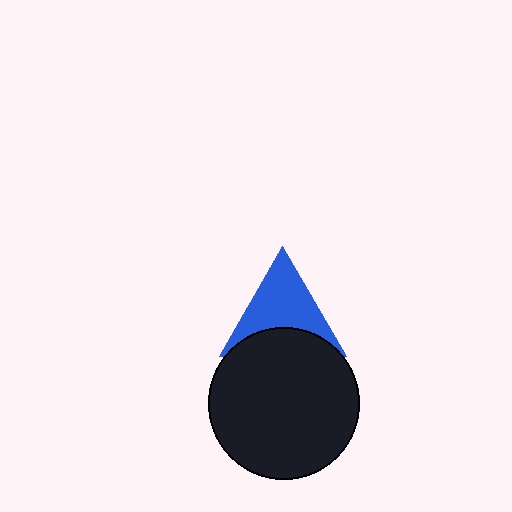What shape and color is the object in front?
The object in front is a black circle.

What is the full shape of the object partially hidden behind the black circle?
The partially hidden object is a blue triangle.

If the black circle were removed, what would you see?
You would see the complete blue triangle.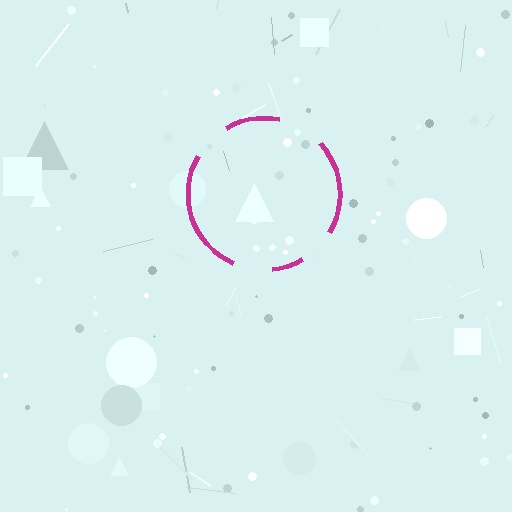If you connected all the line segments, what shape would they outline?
They would outline a circle.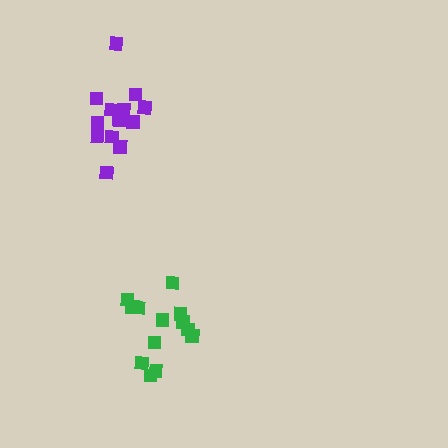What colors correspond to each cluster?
The clusters are colored: green, purple.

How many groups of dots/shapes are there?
There are 2 groups.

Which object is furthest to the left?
The purple cluster is leftmost.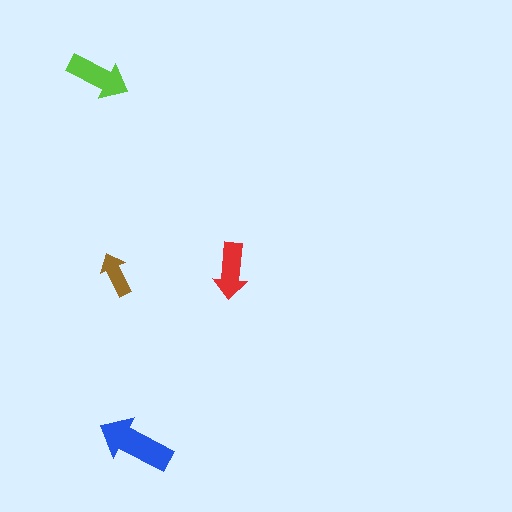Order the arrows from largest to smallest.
the blue one, the lime one, the red one, the brown one.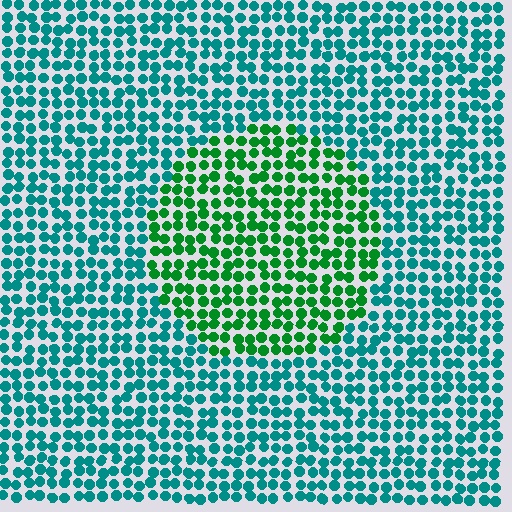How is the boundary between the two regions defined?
The boundary is defined purely by a slight shift in hue (about 44 degrees). Spacing, size, and orientation are identical on both sides.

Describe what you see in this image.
The image is filled with small teal elements in a uniform arrangement. A circle-shaped region is visible where the elements are tinted to a slightly different hue, forming a subtle color boundary.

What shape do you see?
I see a circle.